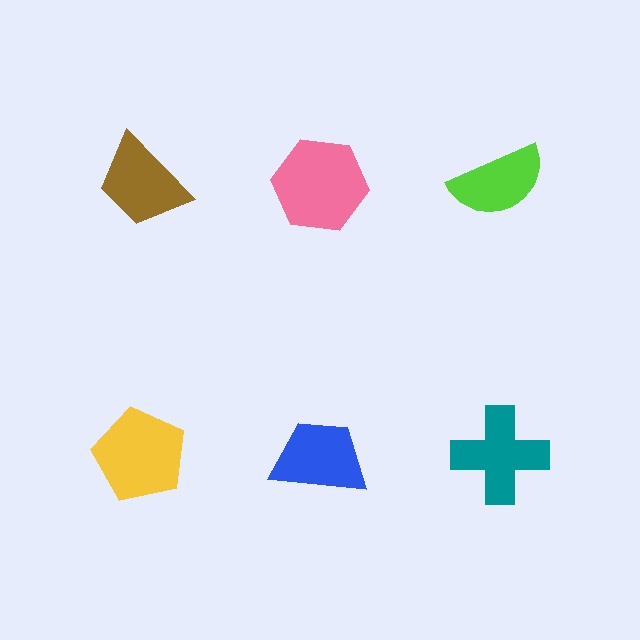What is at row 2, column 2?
A blue trapezoid.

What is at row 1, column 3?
A lime semicircle.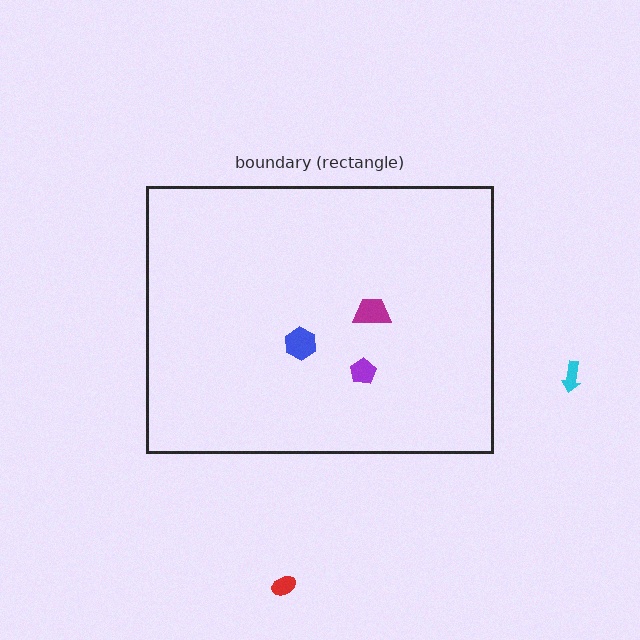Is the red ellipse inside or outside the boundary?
Outside.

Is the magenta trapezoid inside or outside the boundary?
Inside.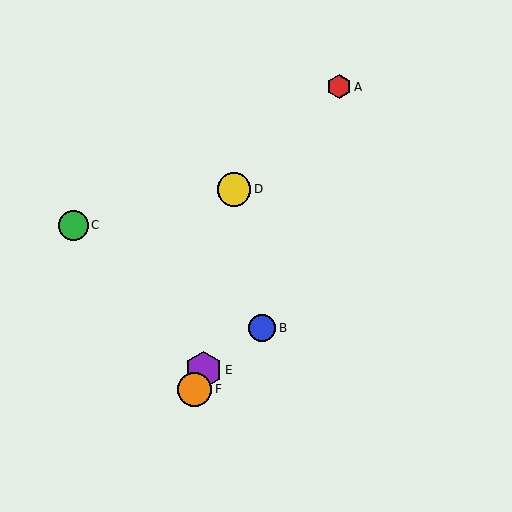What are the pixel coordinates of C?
Object C is at (73, 225).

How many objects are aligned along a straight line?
3 objects (A, E, F) are aligned along a straight line.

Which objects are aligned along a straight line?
Objects A, E, F are aligned along a straight line.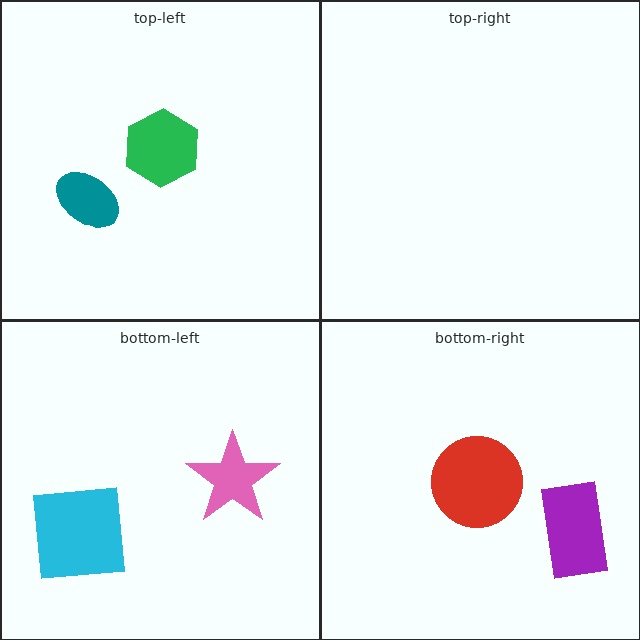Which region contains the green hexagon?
The top-left region.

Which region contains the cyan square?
The bottom-left region.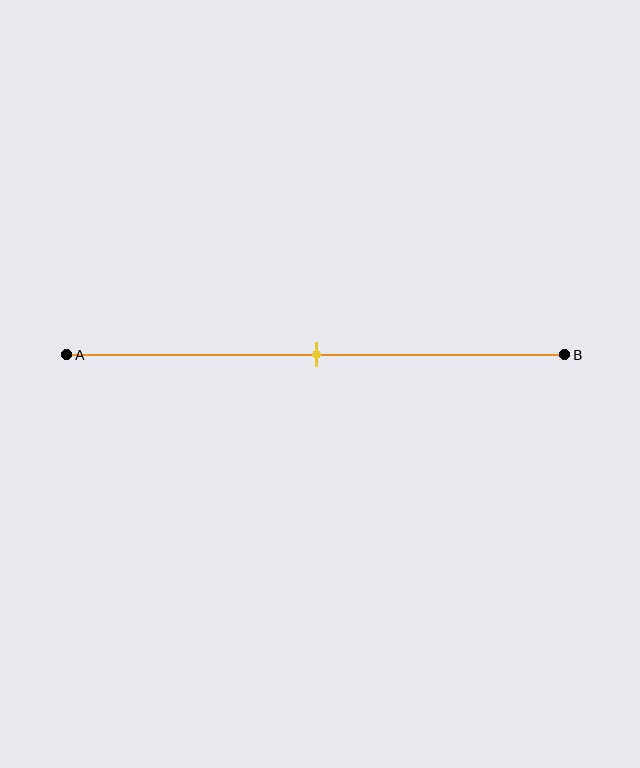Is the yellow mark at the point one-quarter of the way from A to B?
No, the mark is at about 50% from A, not at the 25% one-quarter point.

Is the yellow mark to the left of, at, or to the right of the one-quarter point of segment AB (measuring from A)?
The yellow mark is to the right of the one-quarter point of segment AB.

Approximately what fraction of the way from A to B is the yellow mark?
The yellow mark is approximately 50% of the way from A to B.